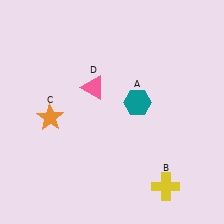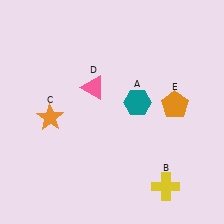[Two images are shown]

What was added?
An orange pentagon (E) was added in Image 2.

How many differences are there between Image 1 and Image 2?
There is 1 difference between the two images.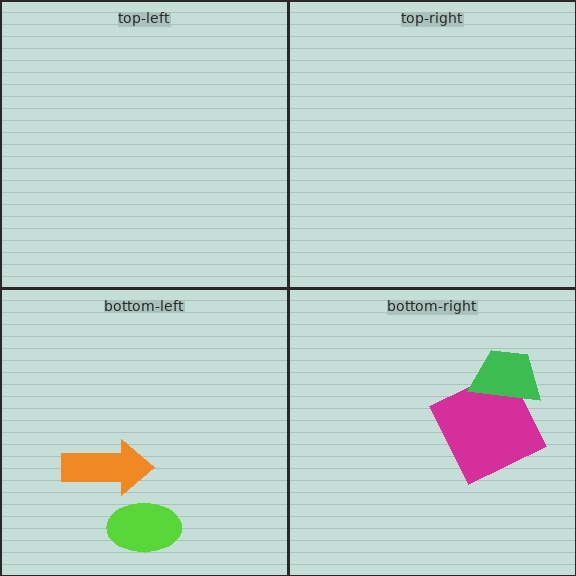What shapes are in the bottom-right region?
The magenta square, the green trapezoid.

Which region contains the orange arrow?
The bottom-left region.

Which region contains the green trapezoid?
The bottom-right region.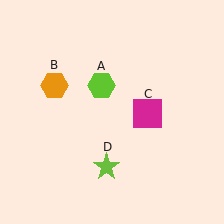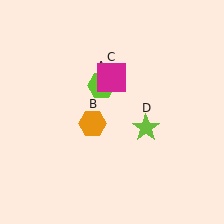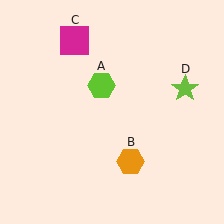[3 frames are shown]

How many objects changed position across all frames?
3 objects changed position: orange hexagon (object B), magenta square (object C), lime star (object D).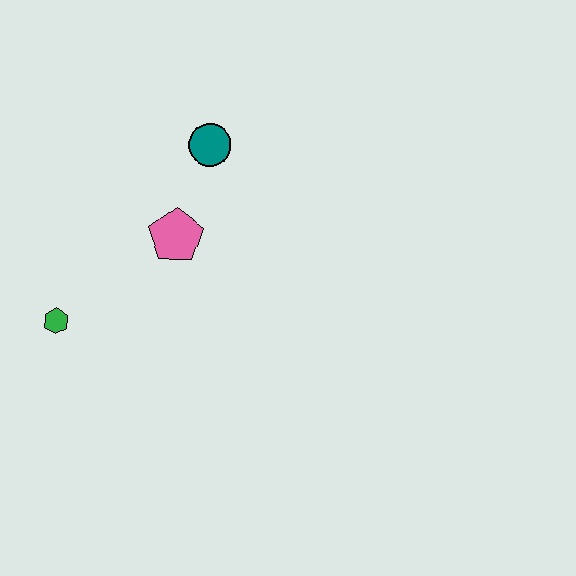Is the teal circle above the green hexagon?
Yes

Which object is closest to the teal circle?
The pink pentagon is closest to the teal circle.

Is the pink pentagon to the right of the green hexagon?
Yes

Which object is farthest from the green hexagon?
The teal circle is farthest from the green hexagon.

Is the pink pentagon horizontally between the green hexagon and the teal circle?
Yes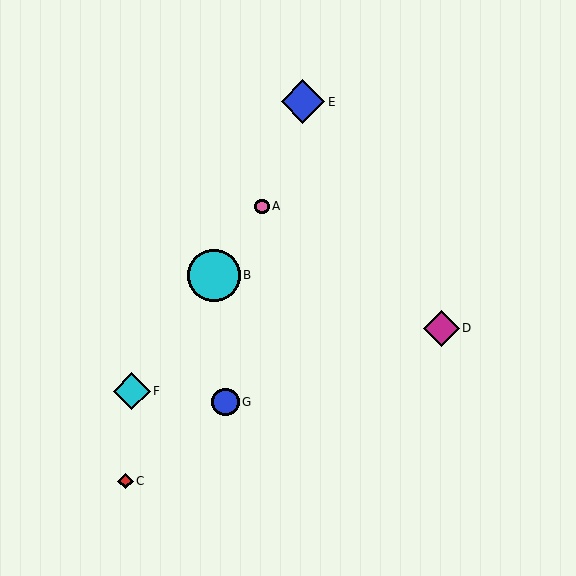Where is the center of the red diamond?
The center of the red diamond is at (125, 481).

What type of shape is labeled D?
Shape D is a magenta diamond.